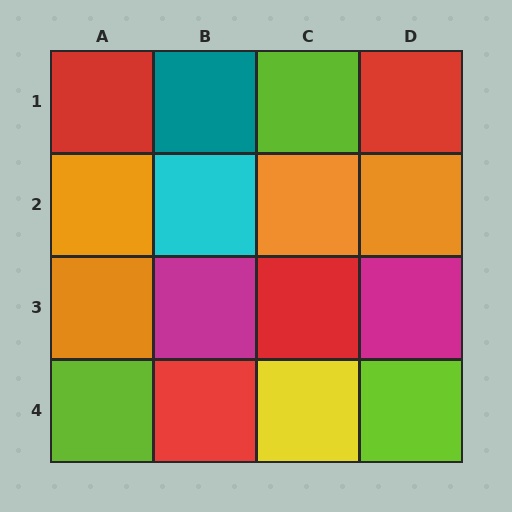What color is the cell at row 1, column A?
Red.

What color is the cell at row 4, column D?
Lime.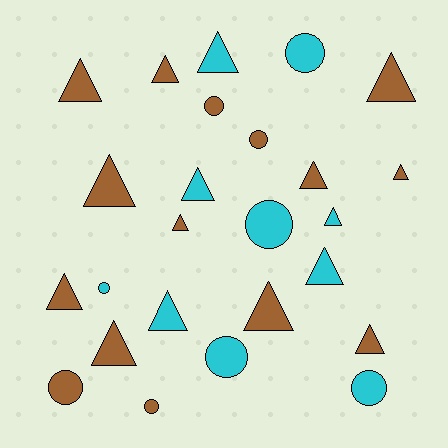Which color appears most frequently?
Brown, with 15 objects.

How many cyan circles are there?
There are 5 cyan circles.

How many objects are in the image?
There are 25 objects.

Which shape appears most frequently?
Triangle, with 16 objects.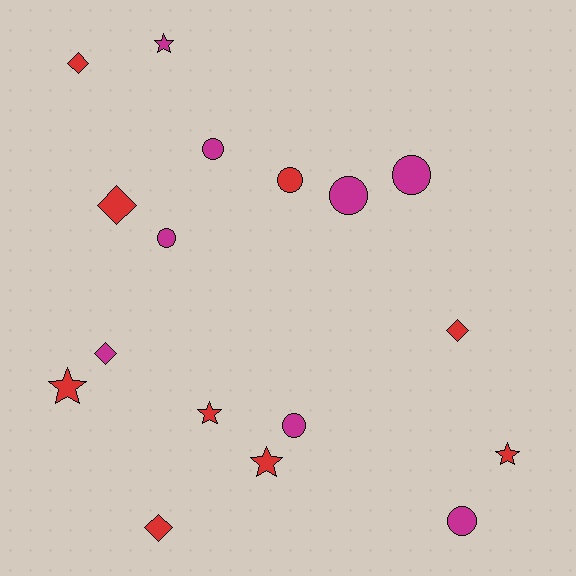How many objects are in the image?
There are 17 objects.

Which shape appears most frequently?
Circle, with 7 objects.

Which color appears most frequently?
Red, with 9 objects.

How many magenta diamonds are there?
There is 1 magenta diamond.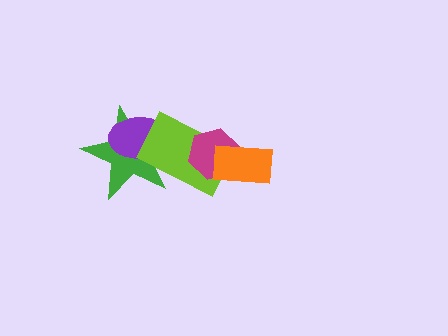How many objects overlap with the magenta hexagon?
2 objects overlap with the magenta hexagon.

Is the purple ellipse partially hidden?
Yes, it is partially covered by another shape.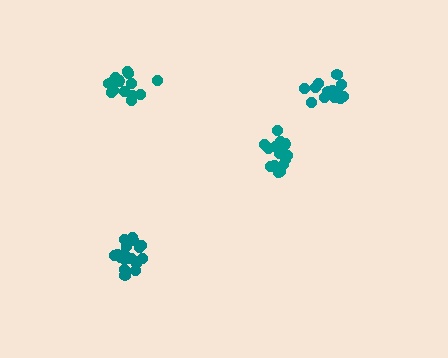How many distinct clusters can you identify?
There are 4 distinct clusters.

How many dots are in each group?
Group 1: 14 dots, Group 2: 19 dots, Group 3: 19 dots, Group 4: 13 dots (65 total).